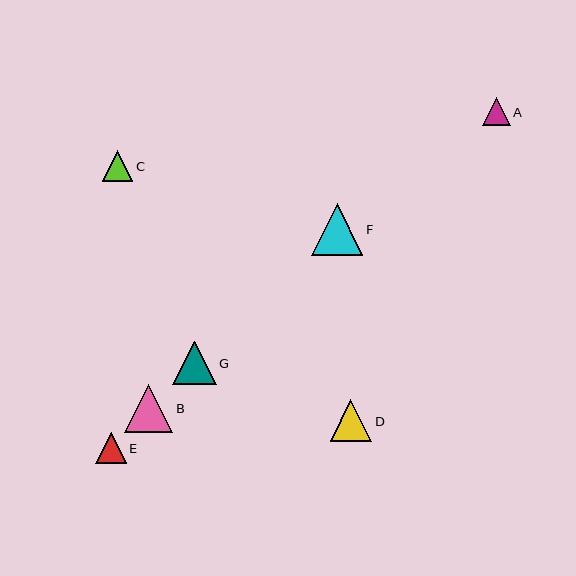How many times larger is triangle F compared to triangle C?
Triangle F is approximately 1.7 times the size of triangle C.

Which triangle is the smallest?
Triangle A is the smallest with a size of approximately 28 pixels.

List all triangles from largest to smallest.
From largest to smallest: F, B, G, D, C, E, A.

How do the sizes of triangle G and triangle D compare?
Triangle G and triangle D are approximately the same size.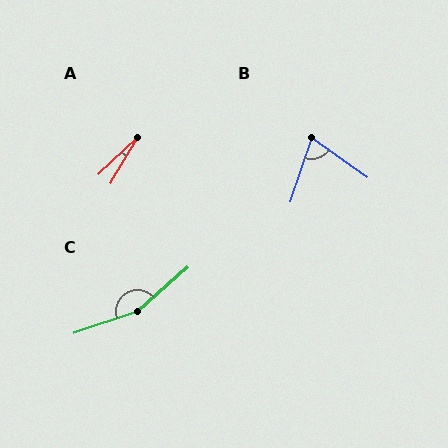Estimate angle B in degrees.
Approximately 73 degrees.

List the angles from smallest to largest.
A (15°), B (73°), C (157°).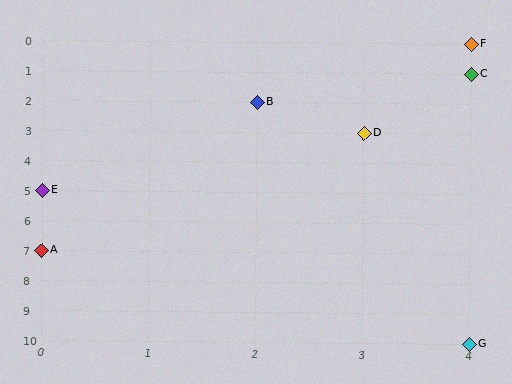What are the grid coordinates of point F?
Point F is at grid coordinates (4, 0).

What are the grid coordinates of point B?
Point B is at grid coordinates (2, 2).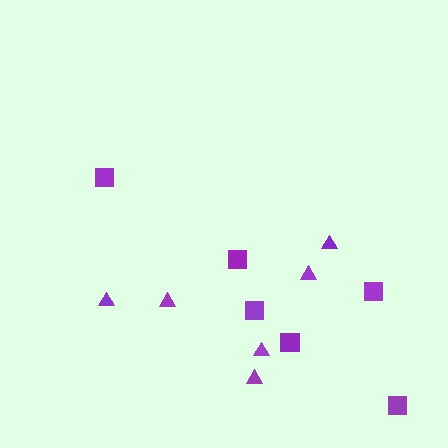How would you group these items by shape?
There are 2 groups: one group of squares (6) and one group of triangles (6).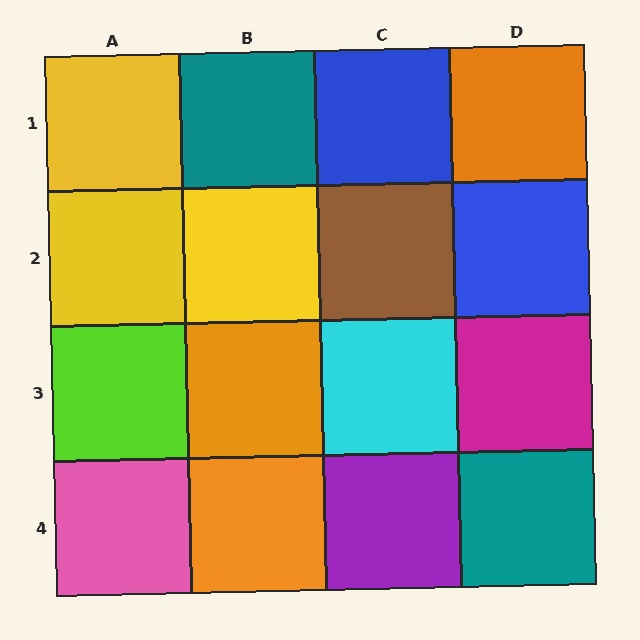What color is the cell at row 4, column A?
Pink.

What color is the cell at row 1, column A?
Yellow.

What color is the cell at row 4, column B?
Orange.